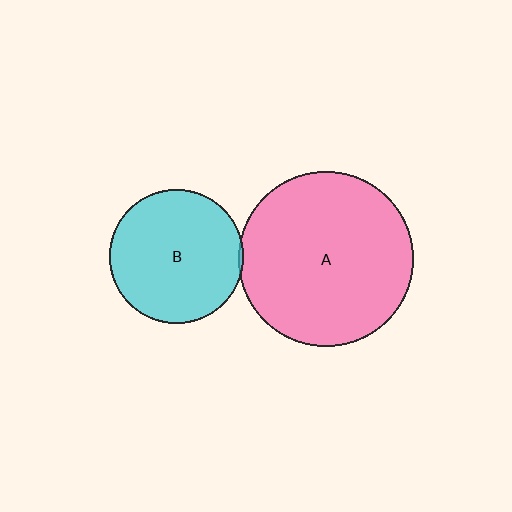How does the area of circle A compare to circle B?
Approximately 1.7 times.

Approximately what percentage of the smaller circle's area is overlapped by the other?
Approximately 5%.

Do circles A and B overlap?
Yes.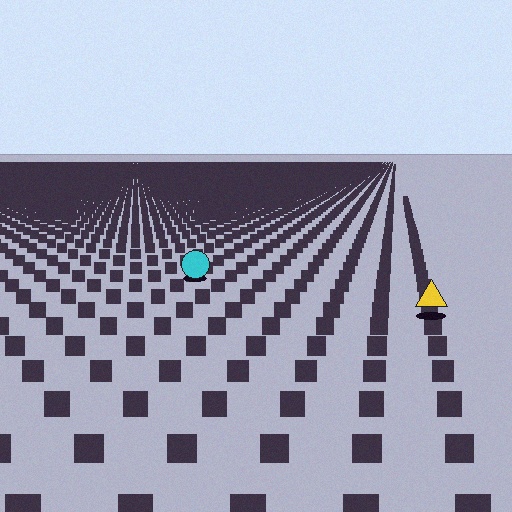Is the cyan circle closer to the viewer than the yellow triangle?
No. The yellow triangle is closer — you can tell from the texture gradient: the ground texture is coarser near it.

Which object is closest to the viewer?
The yellow triangle is closest. The texture marks near it are larger and more spread out.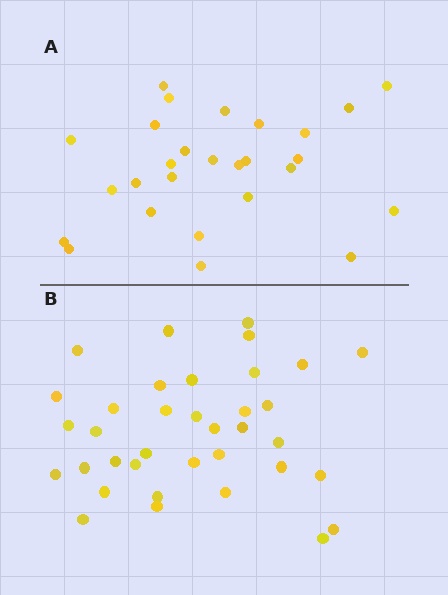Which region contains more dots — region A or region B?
Region B (the bottom region) has more dots.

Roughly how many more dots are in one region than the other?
Region B has roughly 8 or so more dots than region A.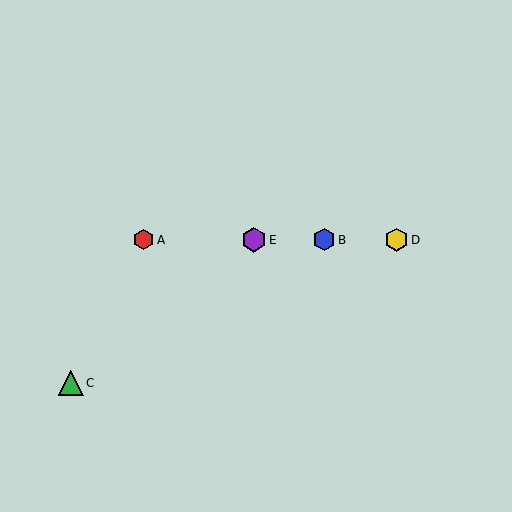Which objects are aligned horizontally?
Objects A, B, D, E are aligned horizontally.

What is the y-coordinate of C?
Object C is at y≈383.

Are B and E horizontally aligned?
Yes, both are at y≈240.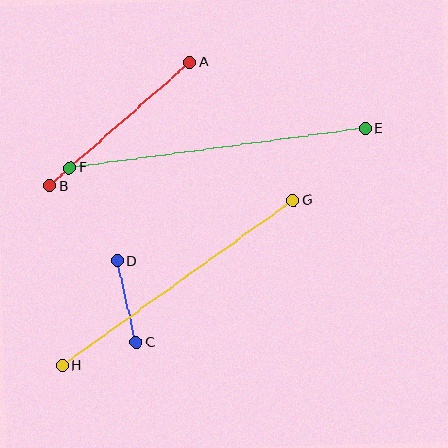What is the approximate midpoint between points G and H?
The midpoint is at approximately (178, 283) pixels.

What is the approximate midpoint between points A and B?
The midpoint is at approximately (120, 124) pixels.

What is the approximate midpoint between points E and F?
The midpoint is at approximately (218, 148) pixels.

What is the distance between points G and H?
The distance is approximately 284 pixels.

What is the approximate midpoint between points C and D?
The midpoint is at approximately (127, 301) pixels.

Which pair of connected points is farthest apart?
Points E and F are farthest apart.